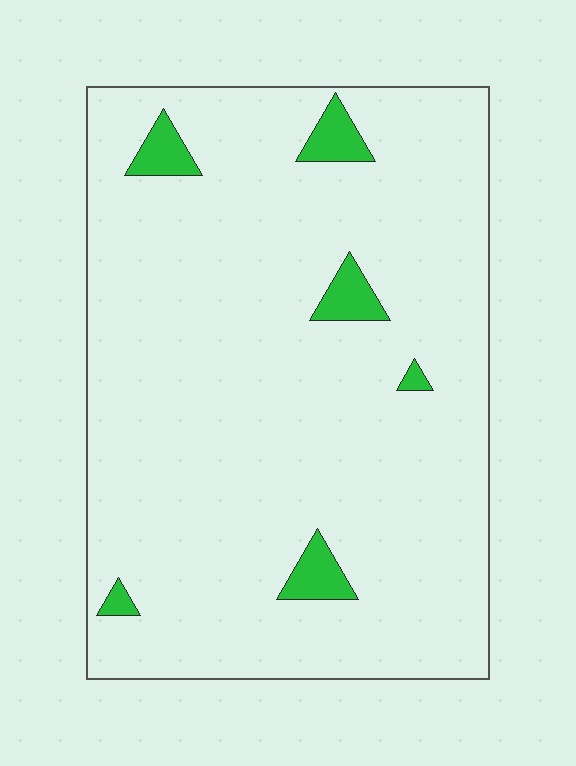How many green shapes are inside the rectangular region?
6.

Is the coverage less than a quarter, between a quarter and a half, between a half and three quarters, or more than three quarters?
Less than a quarter.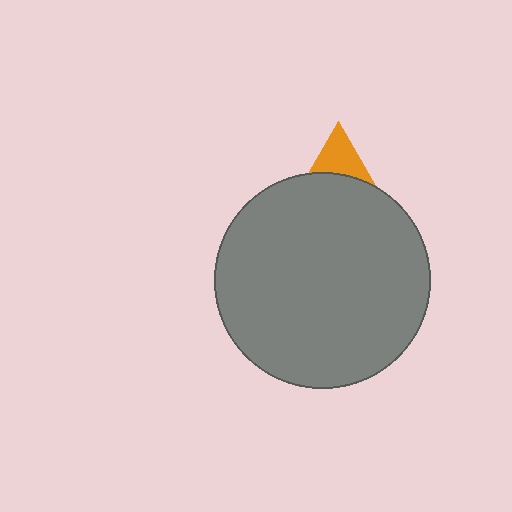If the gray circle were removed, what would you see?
You would see the complete orange triangle.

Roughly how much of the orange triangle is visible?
A small part of it is visible (roughly 30%).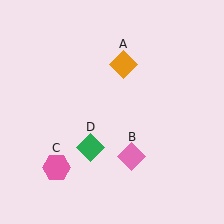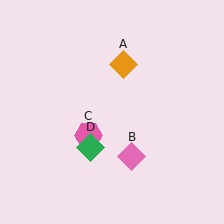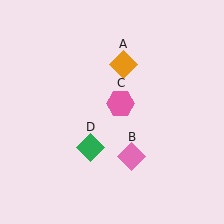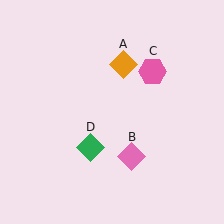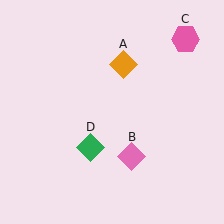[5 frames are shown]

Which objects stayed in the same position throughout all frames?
Orange diamond (object A) and pink diamond (object B) and green diamond (object D) remained stationary.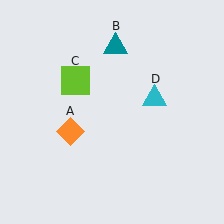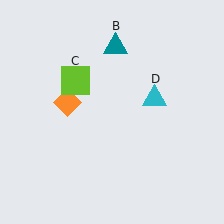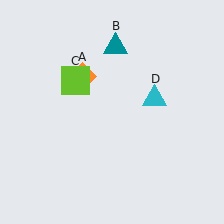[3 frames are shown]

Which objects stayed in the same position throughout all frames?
Teal triangle (object B) and lime square (object C) and cyan triangle (object D) remained stationary.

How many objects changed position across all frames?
1 object changed position: orange diamond (object A).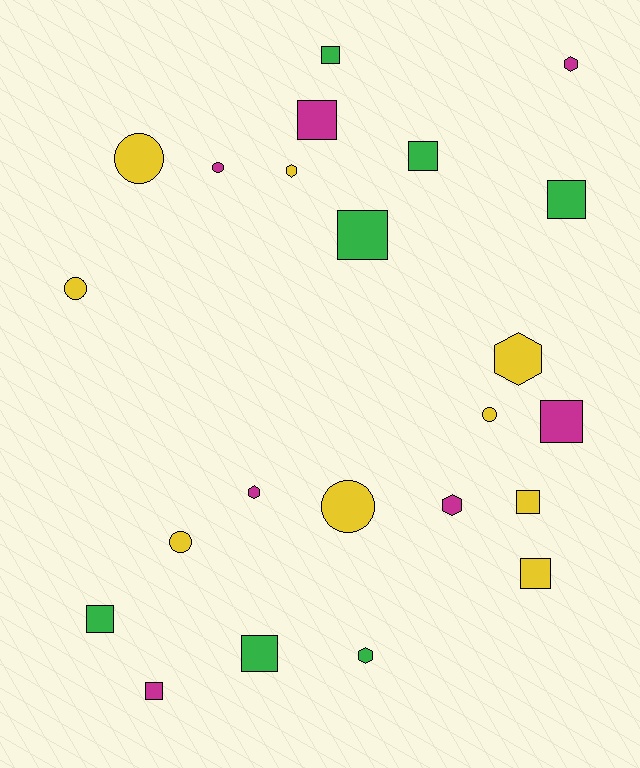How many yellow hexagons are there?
There are 2 yellow hexagons.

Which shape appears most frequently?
Square, with 11 objects.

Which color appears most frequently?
Yellow, with 9 objects.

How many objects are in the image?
There are 23 objects.